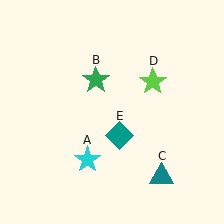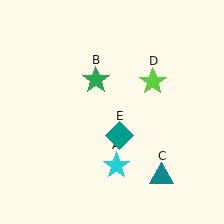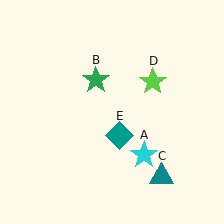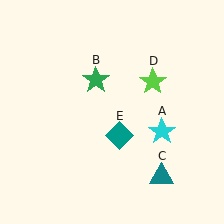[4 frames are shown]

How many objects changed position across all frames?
1 object changed position: cyan star (object A).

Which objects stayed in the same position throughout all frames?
Green star (object B) and teal triangle (object C) and lime star (object D) and teal diamond (object E) remained stationary.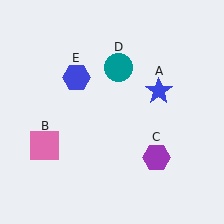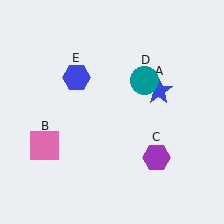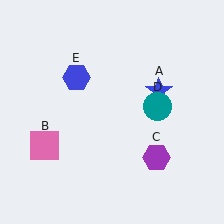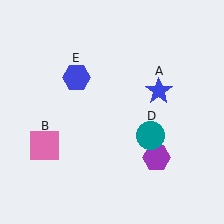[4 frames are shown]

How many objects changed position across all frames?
1 object changed position: teal circle (object D).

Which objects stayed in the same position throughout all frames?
Blue star (object A) and pink square (object B) and purple hexagon (object C) and blue hexagon (object E) remained stationary.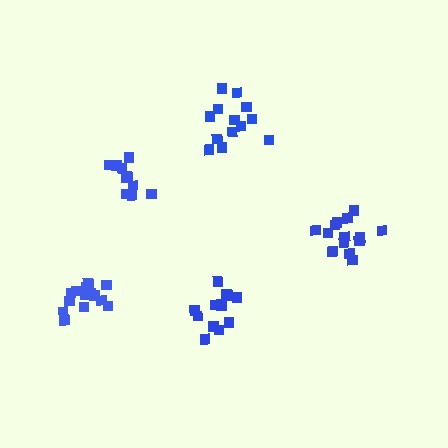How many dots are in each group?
Group 1: 15 dots, Group 2: 13 dots, Group 3: 13 dots, Group 4: 16 dots, Group 5: 10 dots (67 total).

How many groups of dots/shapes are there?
There are 5 groups.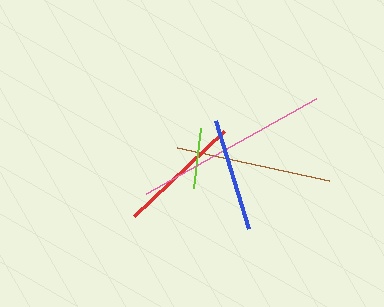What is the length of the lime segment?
The lime segment is approximately 60 pixels long.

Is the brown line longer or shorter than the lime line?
The brown line is longer than the lime line.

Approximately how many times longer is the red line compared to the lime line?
The red line is approximately 2.1 times the length of the lime line.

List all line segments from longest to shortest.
From longest to shortest: pink, brown, red, blue, lime.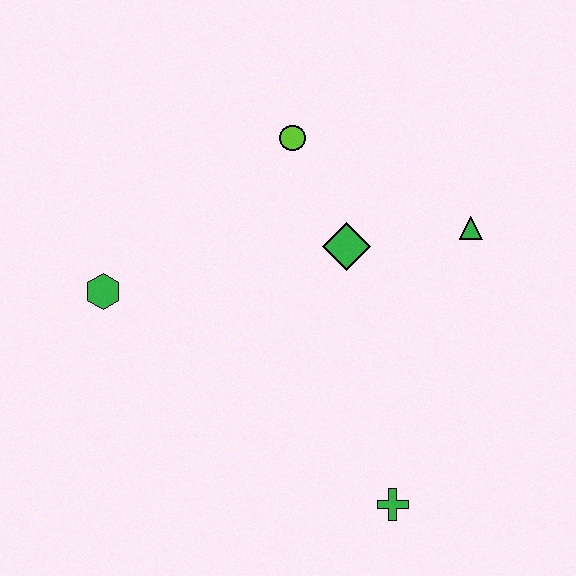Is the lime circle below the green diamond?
No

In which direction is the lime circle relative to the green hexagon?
The lime circle is to the right of the green hexagon.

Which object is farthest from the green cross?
The lime circle is farthest from the green cross.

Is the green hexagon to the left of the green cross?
Yes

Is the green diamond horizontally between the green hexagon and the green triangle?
Yes